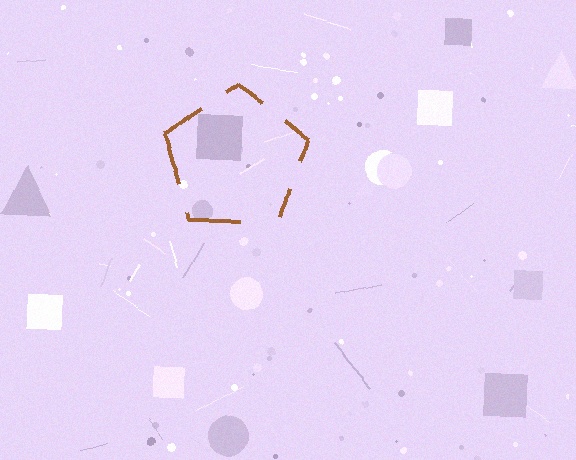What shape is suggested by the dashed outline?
The dashed outline suggests a pentagon.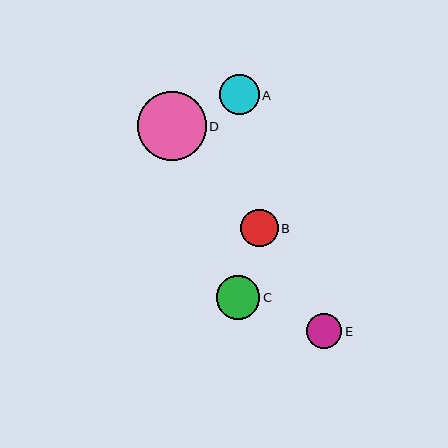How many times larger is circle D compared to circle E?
Circle D is approximately 2.0 times the size of circle E.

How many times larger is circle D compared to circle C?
Circle D is approximately 1.6 times the size of circle C.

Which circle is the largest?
Circle D is the largest with a size of approximately 69 pixels.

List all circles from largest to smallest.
From largest to smallest: D, C, A, B, E.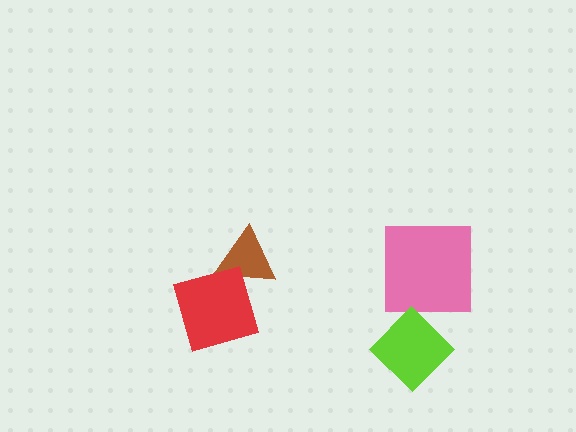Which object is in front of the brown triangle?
The red diamond is in front of the brown triangle.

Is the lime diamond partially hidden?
No, no other shape covers it.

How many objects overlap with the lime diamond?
0 objects overlap with the lime diamond.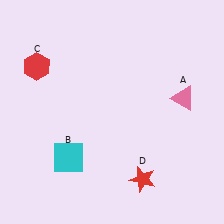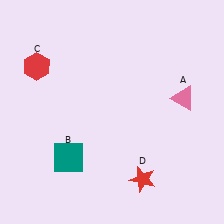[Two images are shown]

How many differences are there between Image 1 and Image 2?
There is 1 difference between the two images.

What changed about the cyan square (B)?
In Image 1, B is cyan. In Image 2, it changed to teal.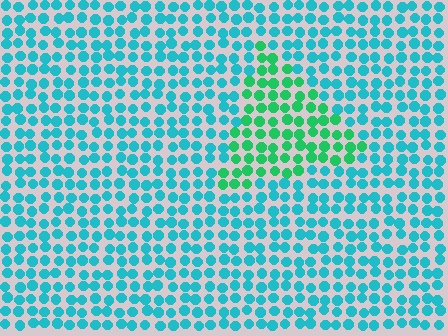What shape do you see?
I see a triangle.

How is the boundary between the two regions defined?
The boundary is defined purely by a slight shift in hue (about 40 degrees). Spacing, size, and orientation are identical on both sides.